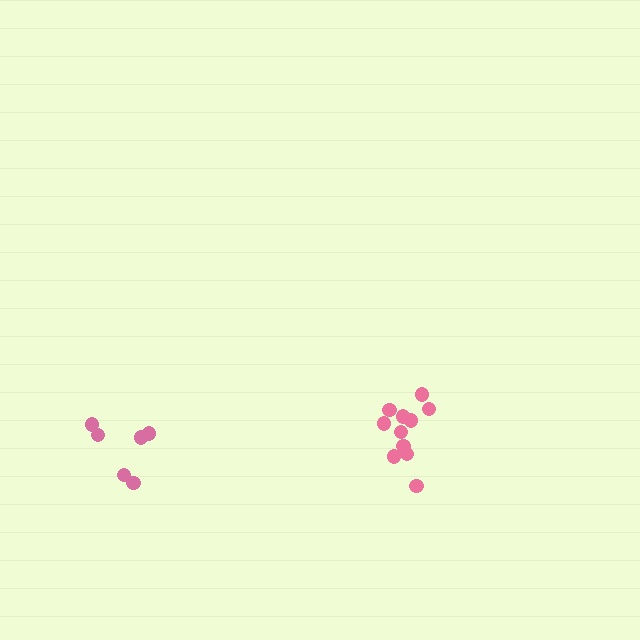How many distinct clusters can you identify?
There are 2 distinct clusters.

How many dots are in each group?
Group 1: 6 dots, Group 2: 11 dots (17 total).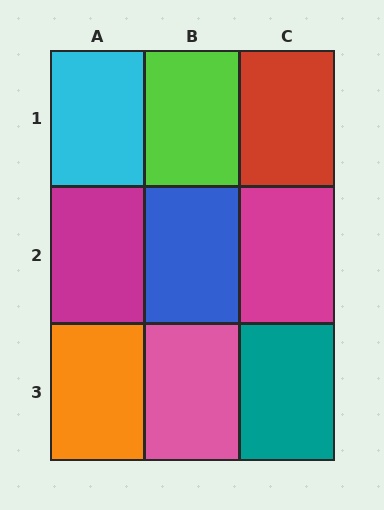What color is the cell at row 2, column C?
Magenta.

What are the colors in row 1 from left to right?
Cyan, lime, red.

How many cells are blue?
1 cell is blue.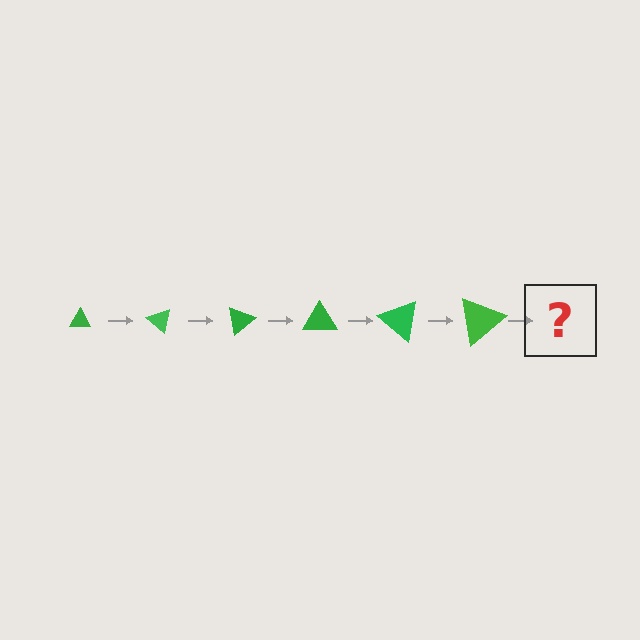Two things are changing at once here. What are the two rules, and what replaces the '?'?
The two rules are that the triangle grows larger each step and it rotates 40 degrees each step. The '?' should be a triangle, larger than the previous one and rotated 240 degrees from the start.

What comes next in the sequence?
The next element should be a triangle, larger than the previous one and rotated 240 degrees from the start.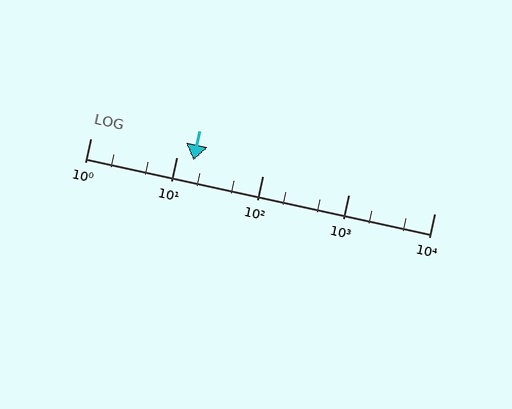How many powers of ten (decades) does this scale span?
The scale spans 4 decades, from 1 to 10000.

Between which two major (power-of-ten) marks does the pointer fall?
The pointer is between 10 and 100.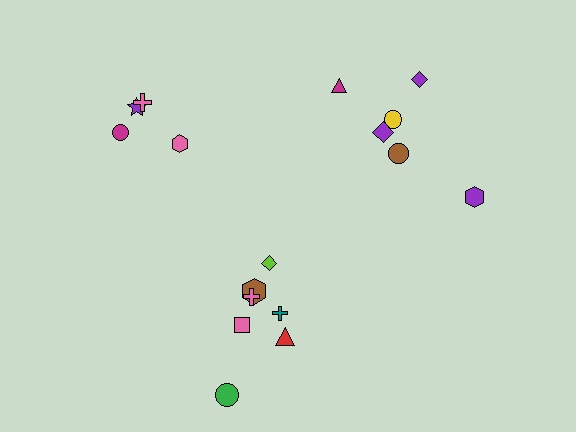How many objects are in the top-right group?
There are 6 objects.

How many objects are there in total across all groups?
There are 17 objects.